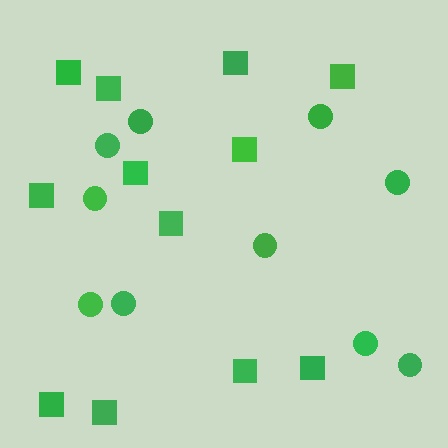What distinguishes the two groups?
There are 2 groups: one group of squares (12) and one group of circles (10).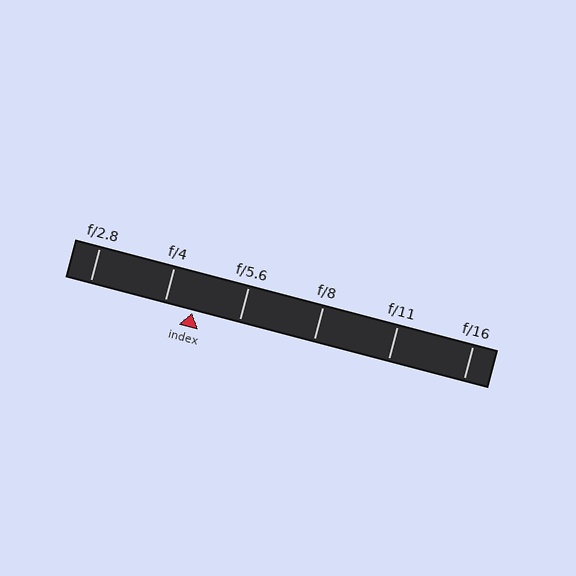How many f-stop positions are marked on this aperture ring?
There are 6 f-stop positions marked.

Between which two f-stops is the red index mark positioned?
The index mark is between f/4 and f/5.6.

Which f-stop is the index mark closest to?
The index mark is closest to f/4.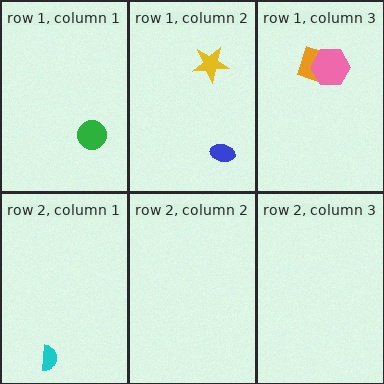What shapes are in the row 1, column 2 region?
The yellow star, the blue ellipse.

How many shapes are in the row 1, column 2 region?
2.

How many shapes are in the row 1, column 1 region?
1.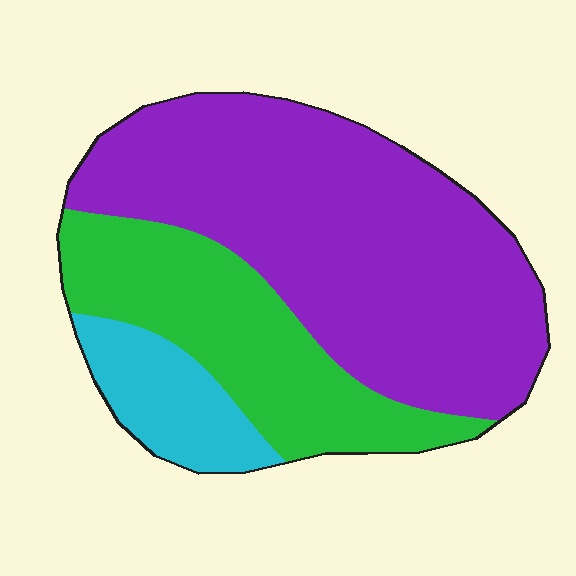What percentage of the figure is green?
Green takes up about one quarter (1/4) of the figure.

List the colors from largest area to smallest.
From largest to smallest: purple, green, cyan.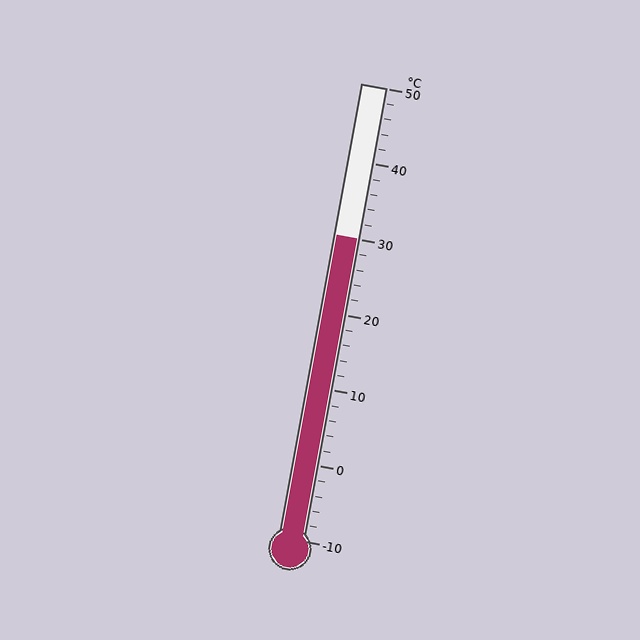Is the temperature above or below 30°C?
The temperature is at 30°C.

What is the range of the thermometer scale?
The thermometer scale ranges from -10°C to 50°C.